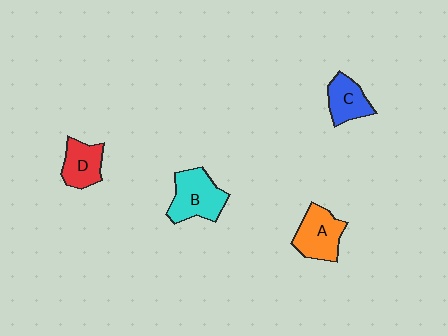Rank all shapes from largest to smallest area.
From largest to smallest: B (cyan), A (orange), D (red), C (blue).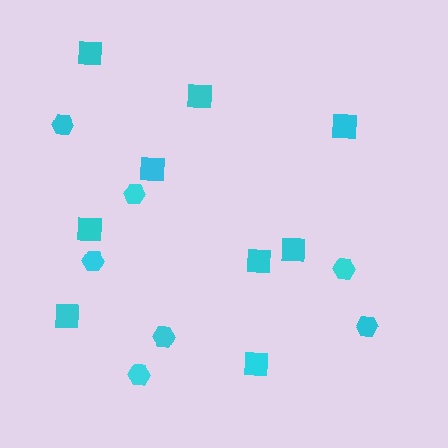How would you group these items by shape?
There are 2 groups: one group of hexagons (7) and one group of squares (9).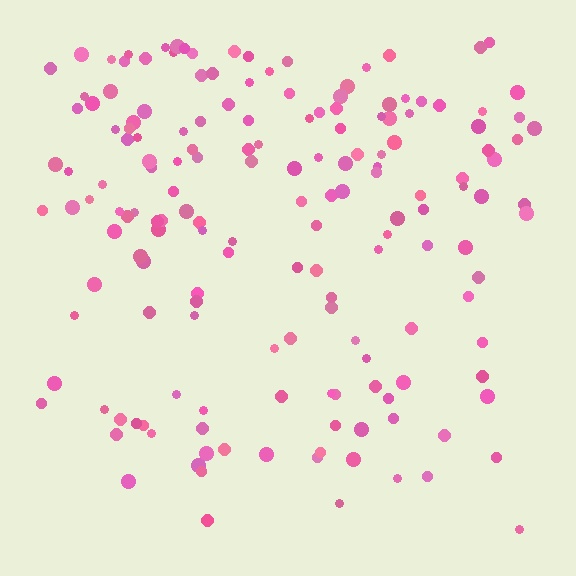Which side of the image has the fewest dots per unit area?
The bottom.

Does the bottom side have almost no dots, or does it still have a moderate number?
Still a moderate number, just noticeably fewer than the top.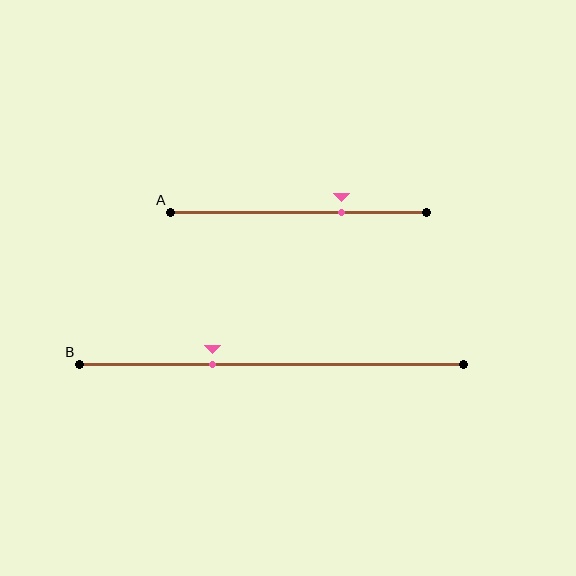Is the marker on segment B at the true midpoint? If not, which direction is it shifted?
No, the marker on segment B is shifted to the left by about 15% of the segment length.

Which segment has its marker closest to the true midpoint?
Segment B has its marker closest to the true midpoint.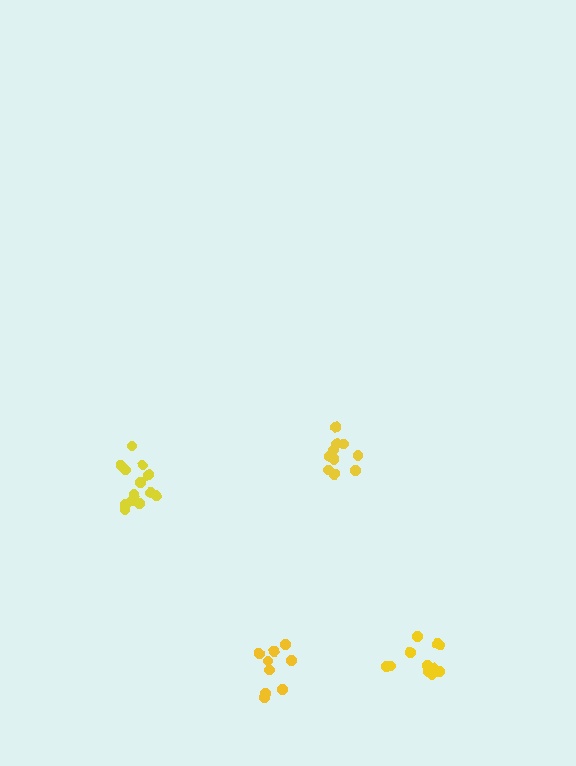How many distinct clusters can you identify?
There are 4 distinct clusters.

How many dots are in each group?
Group 1: 10 dots, Group 2: 9 dots, Group 3: 13 dots, Group 4: 11 dots (43 total).